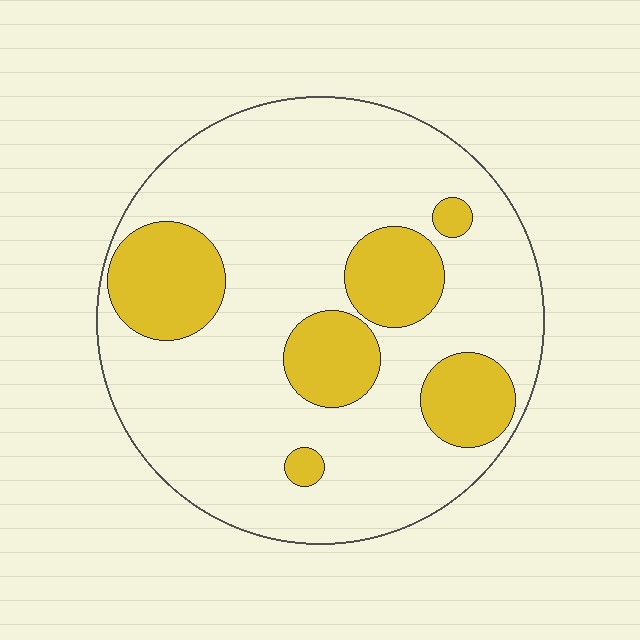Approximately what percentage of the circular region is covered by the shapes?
Approximately 25%.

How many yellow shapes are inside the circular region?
6.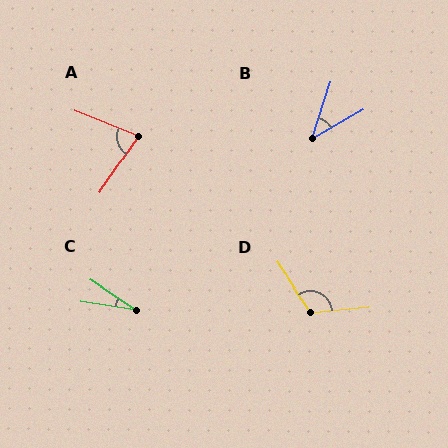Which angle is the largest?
D, at approximately 119 degrees.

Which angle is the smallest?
C, at approximately 25 degrees.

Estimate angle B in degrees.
Approximately 42 degrees.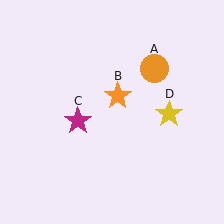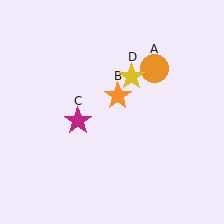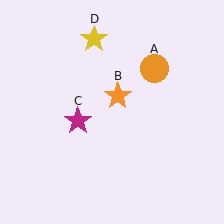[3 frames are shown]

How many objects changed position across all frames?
1 object changed position: yellow star (object D).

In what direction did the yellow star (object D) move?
The yellow star (object D) moved up and to the left.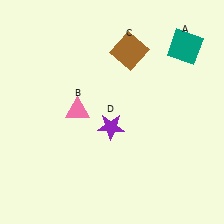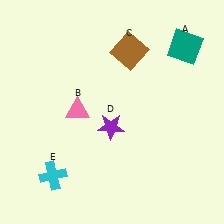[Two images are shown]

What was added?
A cyan cross (E) was added in Image 2.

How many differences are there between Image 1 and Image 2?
There is 1 difference between the two images.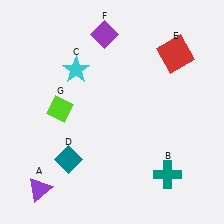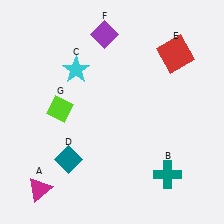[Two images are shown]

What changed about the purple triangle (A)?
In Image 1, A is purple. In Image 2, it changed to magenta.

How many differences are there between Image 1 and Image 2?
There is 1 difference between the two images.